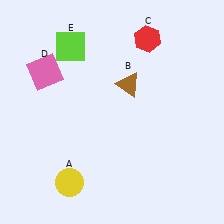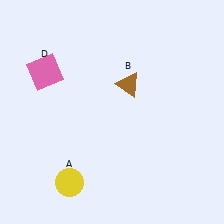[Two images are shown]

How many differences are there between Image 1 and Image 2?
There are 2 differences between the two images.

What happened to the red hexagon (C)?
The red hexagon (C) was removed in Image 2. It was in the top-right area of Image 1.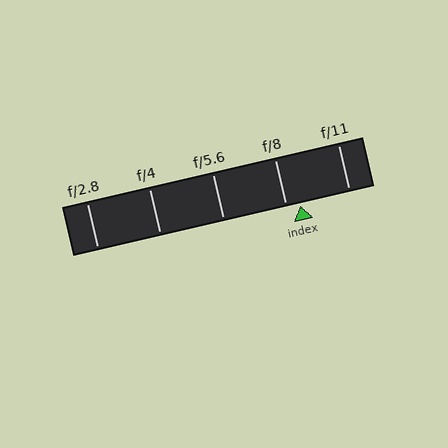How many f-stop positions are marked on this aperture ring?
There are 5 f-stop positions marked.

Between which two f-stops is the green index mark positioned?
The index mark is between f/8 and f/11.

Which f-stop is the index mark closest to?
The index mark is closest to f/8.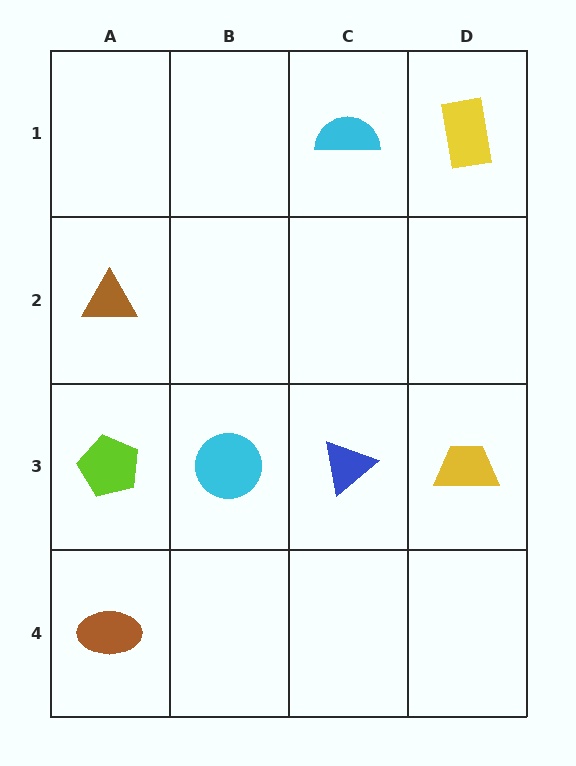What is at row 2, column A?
A brown triangle.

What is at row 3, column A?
A lime pentagon.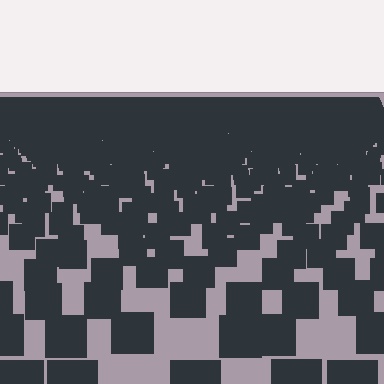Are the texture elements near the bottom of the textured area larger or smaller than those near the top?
Larger. Near the bottom, elements are closer to the viewer and appear at a bigger on-screen size.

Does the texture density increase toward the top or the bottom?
Density increases toward the top.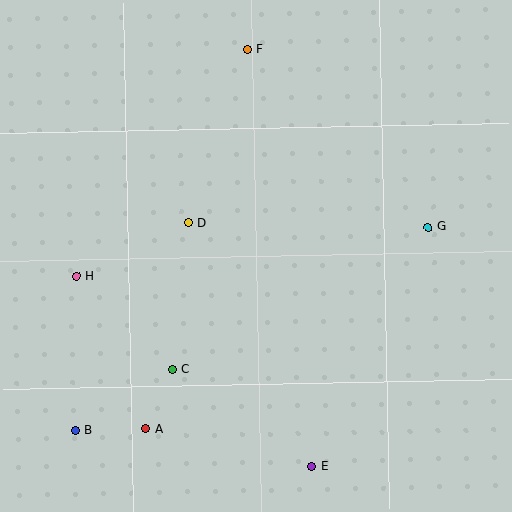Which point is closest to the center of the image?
Point D at (188, 223) is closest to the center.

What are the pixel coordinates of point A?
Point A is at (146, 429).